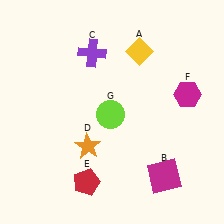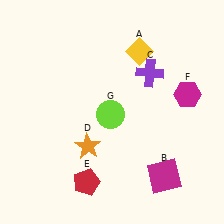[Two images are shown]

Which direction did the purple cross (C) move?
The purple cross (C) moved right.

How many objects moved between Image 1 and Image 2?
1 object moved between the two images.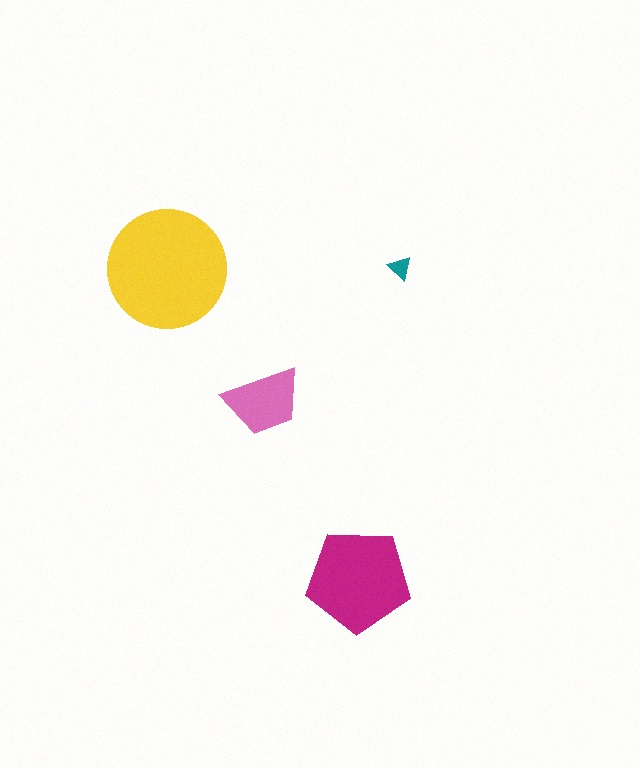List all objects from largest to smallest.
The yellow circle, the magenta pentagon, the pink trapezoid, the teal triangle.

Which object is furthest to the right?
The teal triangle is rightmost.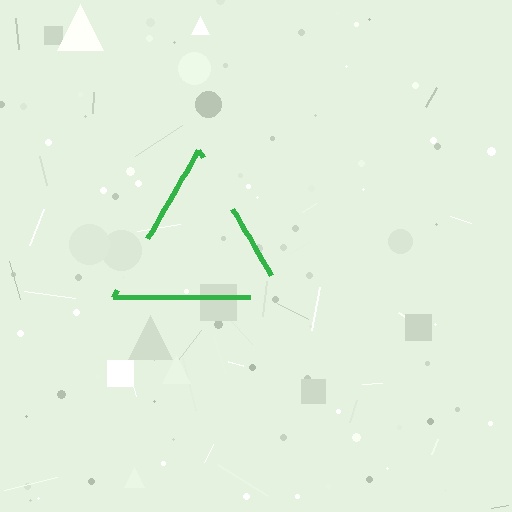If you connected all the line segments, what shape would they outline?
They would outline a triangle.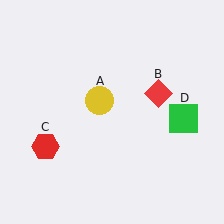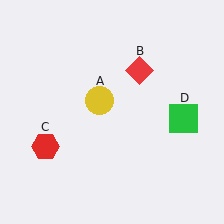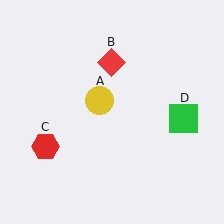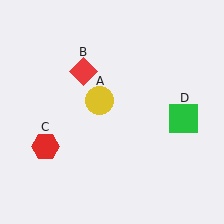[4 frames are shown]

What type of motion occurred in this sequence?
The red diamond (object B) rotated counterclockwise around the center of the scene.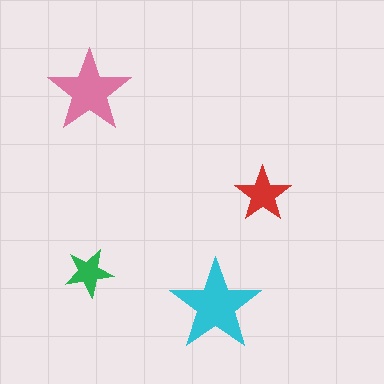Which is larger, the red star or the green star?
The red one.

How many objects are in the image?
There are 4 objects in the image.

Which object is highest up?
The pink star is topmost.